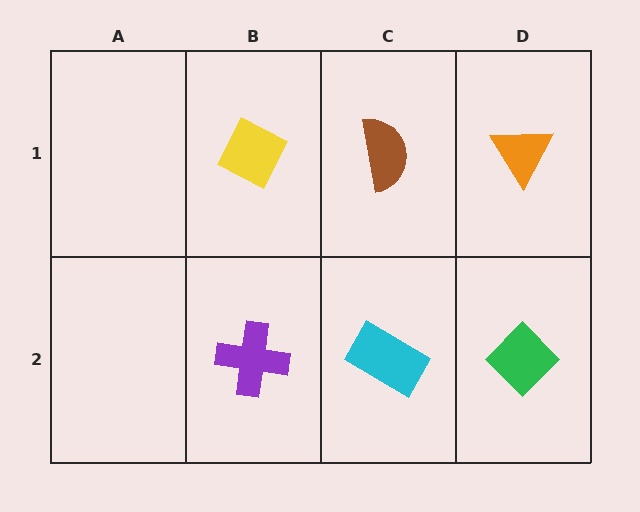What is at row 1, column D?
An orange triangle.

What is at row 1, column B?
A yellow diamond.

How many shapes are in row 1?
3 shapes.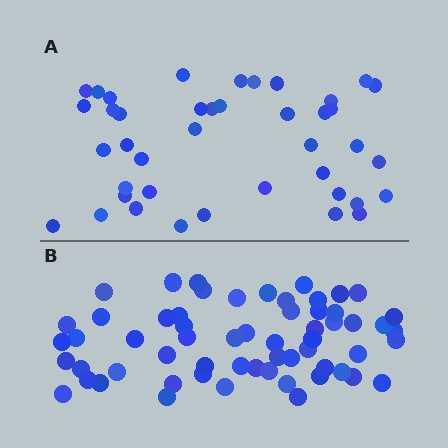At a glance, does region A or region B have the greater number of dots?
Region B (the bottom region) has more dots.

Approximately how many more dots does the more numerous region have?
Region B has approximately 20 more dots than region A.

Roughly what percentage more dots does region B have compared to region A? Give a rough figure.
About 45% more.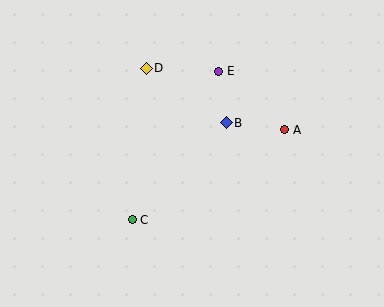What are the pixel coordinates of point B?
Point B is at (226, 123).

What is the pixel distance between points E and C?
The distance between E and C is 172 pixels.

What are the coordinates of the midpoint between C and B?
The midpoint between C and B is at (179, 171).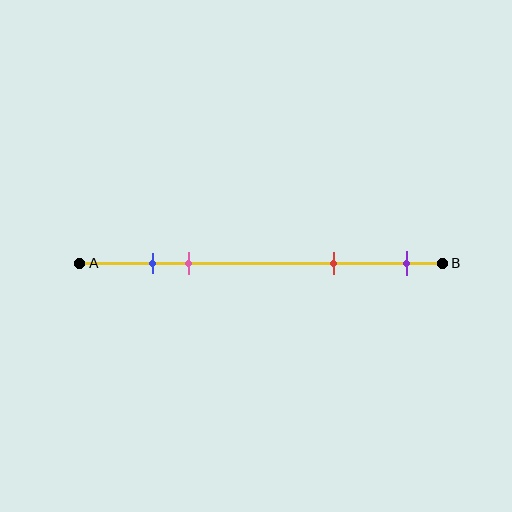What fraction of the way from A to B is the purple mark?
The purple mark is approximately 90% (0.9) of the way from A to B.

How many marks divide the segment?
There are 4 marks dividing the segment.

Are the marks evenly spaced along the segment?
No, the marks are not evenly spaced.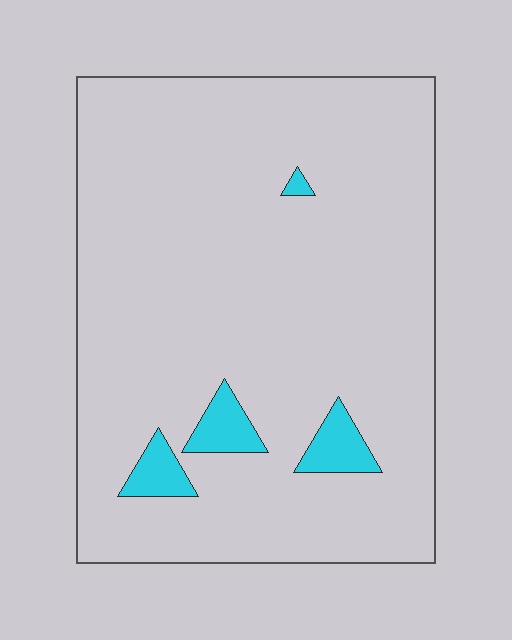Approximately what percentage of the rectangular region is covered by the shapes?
Approximately 5%.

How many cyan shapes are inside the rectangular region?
4.